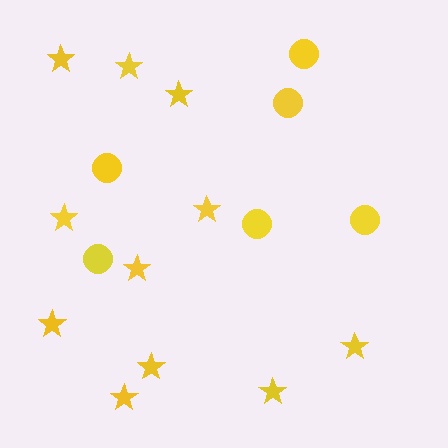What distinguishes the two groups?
There are 2 groups: one group of stars (11) and one group of circles (6).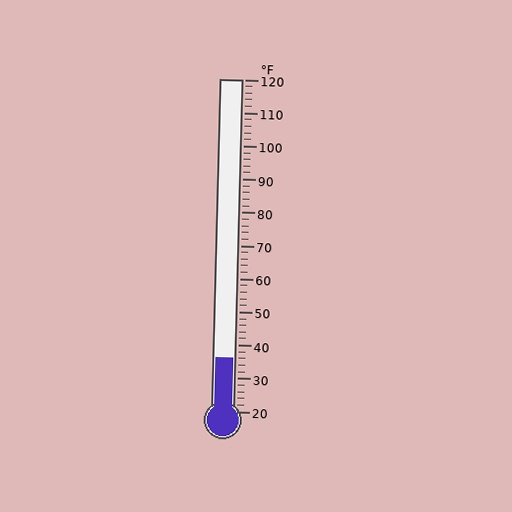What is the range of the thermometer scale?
The thermometer scale ranges from 20°F to 120°F.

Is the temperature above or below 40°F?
The temperature is below 40°F.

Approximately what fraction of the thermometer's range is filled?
The thermometer is filled to approximately 15% of its range.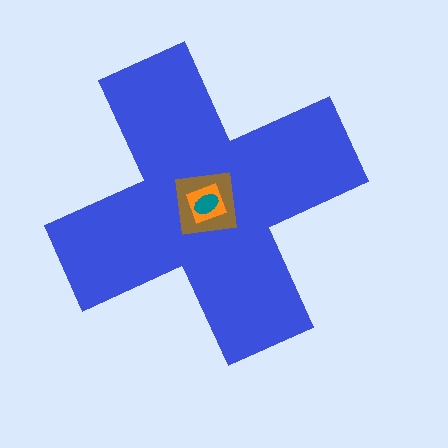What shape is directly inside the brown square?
The orange diamond.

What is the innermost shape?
The teal ellipse.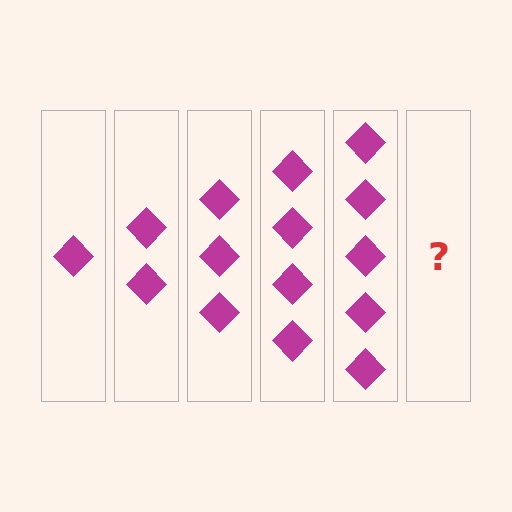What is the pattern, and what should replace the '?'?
The pattern is that each step adds one more diamond. The '?' should be 6 diamonds.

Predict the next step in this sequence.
The next step is 6 diamonds.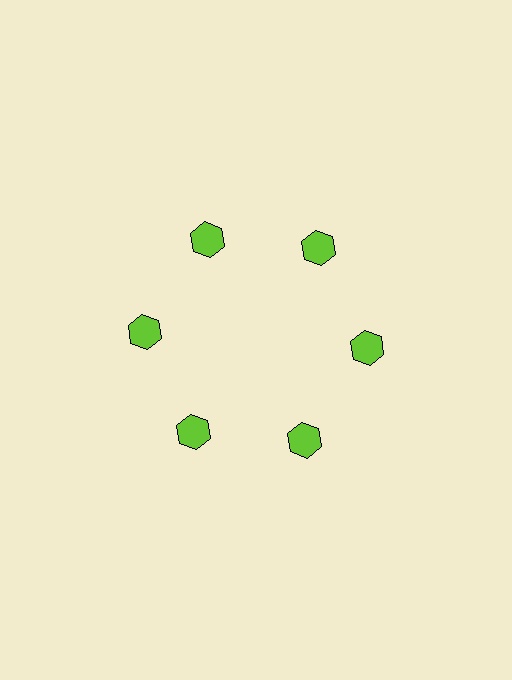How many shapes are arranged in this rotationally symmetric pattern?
There are 6 shapes, arranged in 6 groups of 1.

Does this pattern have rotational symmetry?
Yes, this pattern has 6-fold rotational symmetry. It looks the same after rotating 60 degrees around the center.